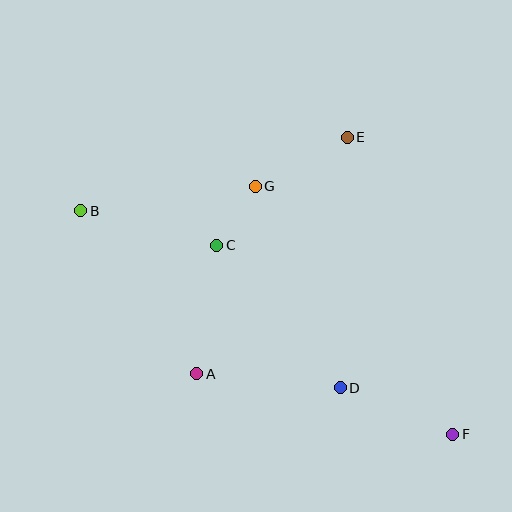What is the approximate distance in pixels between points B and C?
The distance between B and C is approximately 140 pixels.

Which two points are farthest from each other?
Points B and F are farthest from each other.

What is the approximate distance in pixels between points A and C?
The distance between A and C is approximately 130 pixels.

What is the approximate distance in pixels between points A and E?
The distance between A and E is approximately 281 pixels.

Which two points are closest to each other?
Points C and G are closest to each other.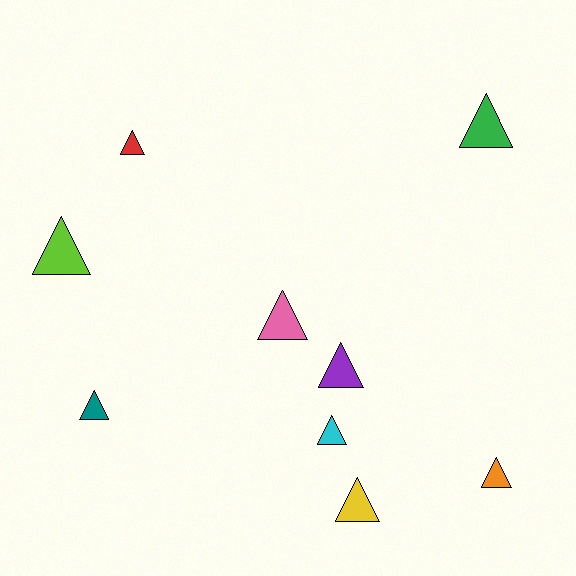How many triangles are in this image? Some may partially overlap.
There are 9 triangles.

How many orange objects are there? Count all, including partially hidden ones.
There is 1 orange object.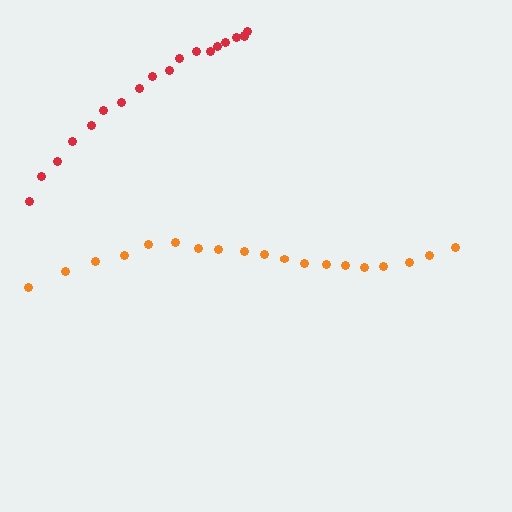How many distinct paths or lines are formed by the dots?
There are 2 distinct paths.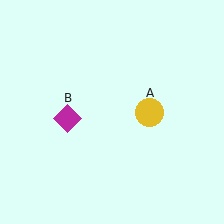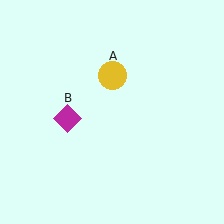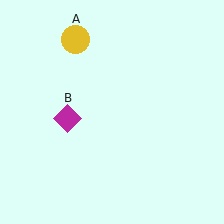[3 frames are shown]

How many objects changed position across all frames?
1 object changed position: yellow circle (object A).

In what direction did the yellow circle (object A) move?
The yellow circle (object A) moved up and to the left.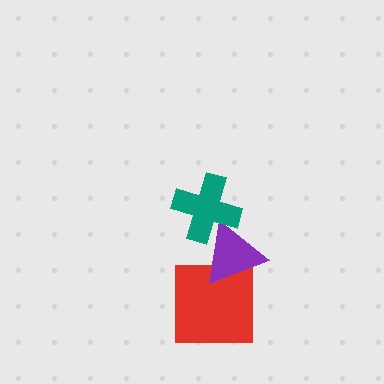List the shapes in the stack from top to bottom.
From top to bottom: the teal cross, the purple triangle, the red square.